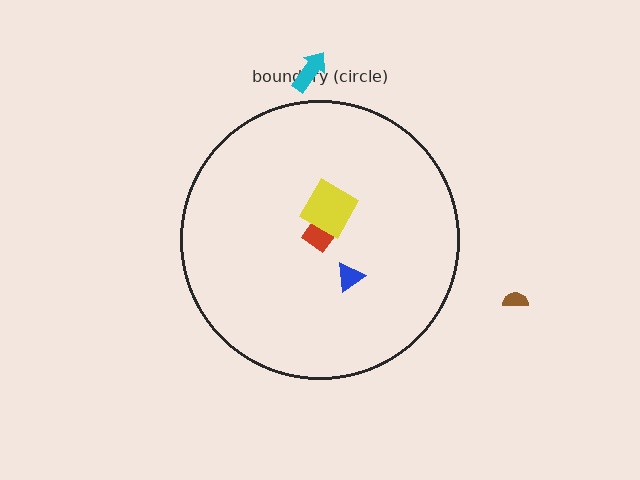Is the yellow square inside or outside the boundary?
Inside.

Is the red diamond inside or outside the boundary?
Inside.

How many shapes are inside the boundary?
3 inside, 2 outside.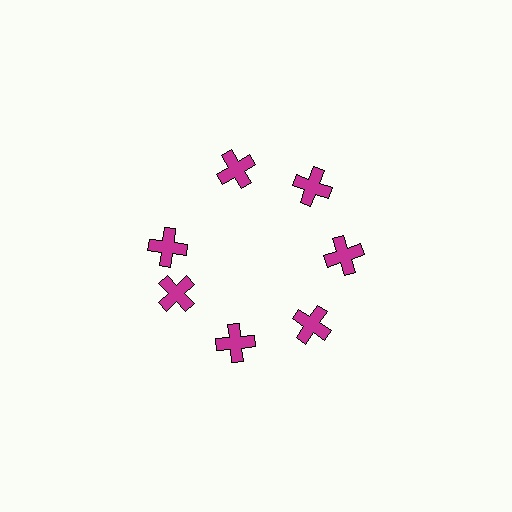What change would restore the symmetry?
The symmetry would be restored by rotating it back into even spacing with its neighbors so that all 7 crosses sit at equal angles and equal distance from the center.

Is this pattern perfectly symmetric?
No. The 7 magenta crosses are arranged in a ring, but one element near the 10 o'clock position is rotated out of alignment along the ring, breaking the 7-fold rotational symmetry.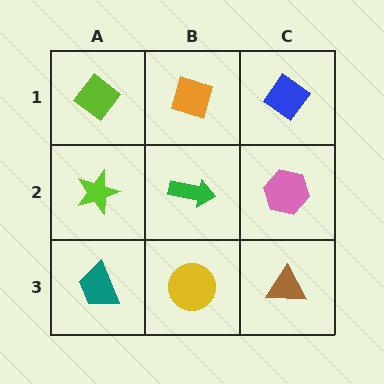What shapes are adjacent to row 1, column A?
A lime star (row 2, column A), an orange diamond (row 1, column B).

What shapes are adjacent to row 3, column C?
A pink hexagon (row 2, column C), a yellow circle (row 3, column B).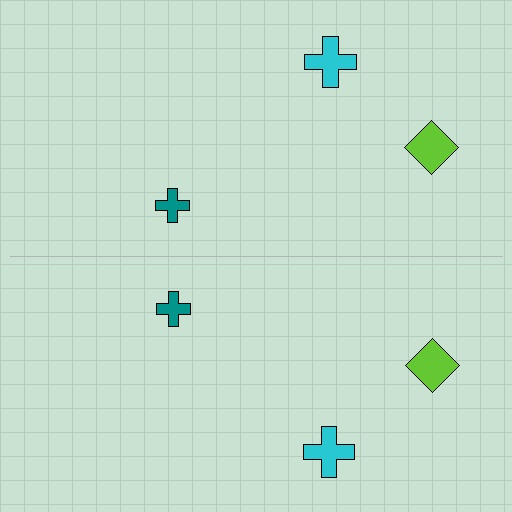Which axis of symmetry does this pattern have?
The pattern has a horizontal axis of symmetry running through the center of the image.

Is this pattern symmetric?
Yes, this pattern has bilateral (reflection) symmetry.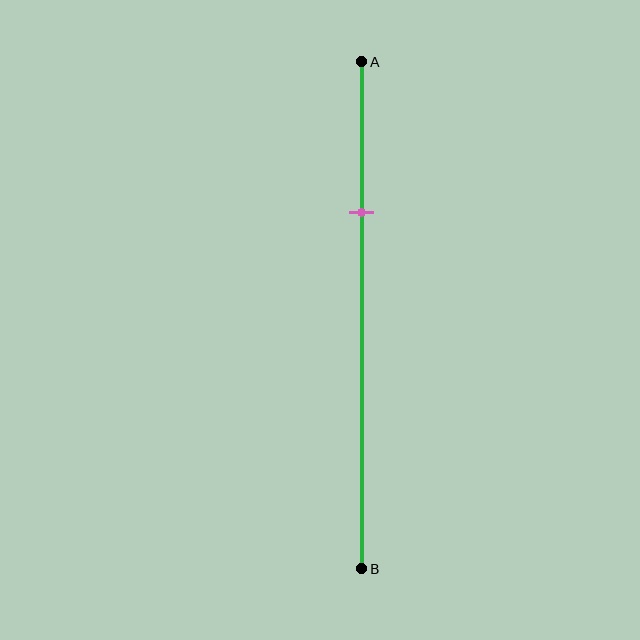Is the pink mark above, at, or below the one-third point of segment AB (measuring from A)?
The pink mark is above the one-third point of segment AB.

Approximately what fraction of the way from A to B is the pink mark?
The pink mark is approximately 30% of the way from A to B.